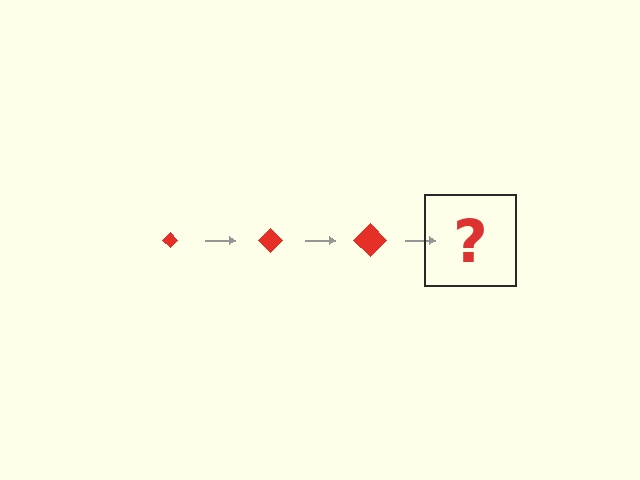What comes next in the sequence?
The next element should be a red diamond, larger than the previous one.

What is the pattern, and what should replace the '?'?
The pattern is that the diamond gets progressively larger each step. The '?' should be a red diamond, larger than the previous one.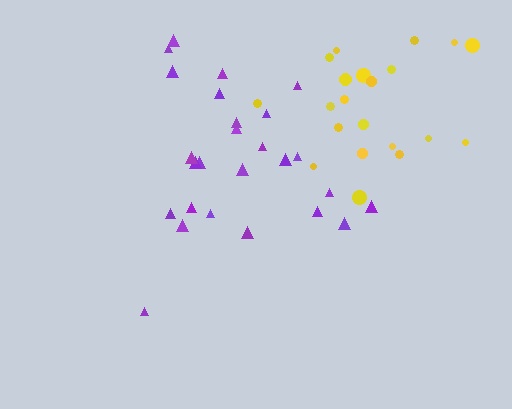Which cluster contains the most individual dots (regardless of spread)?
Purple (26).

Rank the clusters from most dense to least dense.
yellow, purple.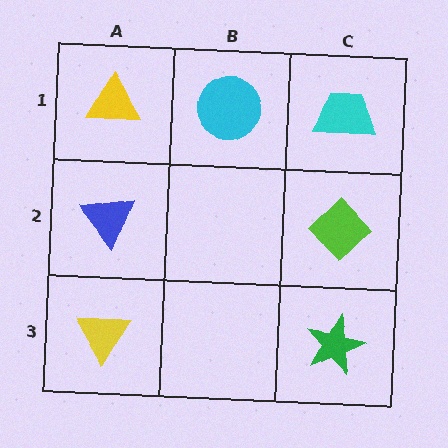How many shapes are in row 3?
2 shapes.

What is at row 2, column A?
A blue triangle.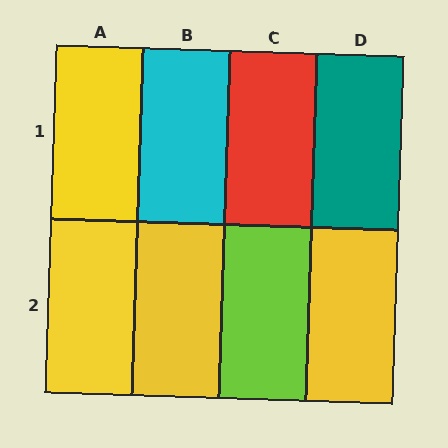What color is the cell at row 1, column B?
Cyan.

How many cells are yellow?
4 cells are yellow.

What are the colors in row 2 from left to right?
Yellow, yellow, lime, yellow.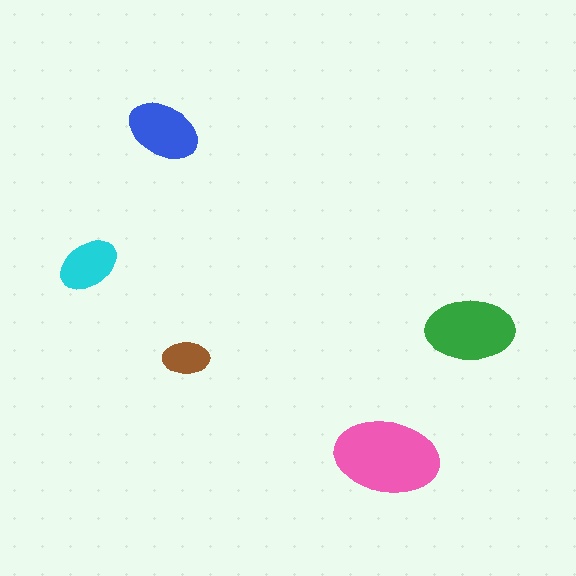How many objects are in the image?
There are 5 objects in the image.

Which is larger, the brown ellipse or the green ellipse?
The green one.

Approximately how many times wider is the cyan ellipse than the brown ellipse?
About 1.5 times wider.